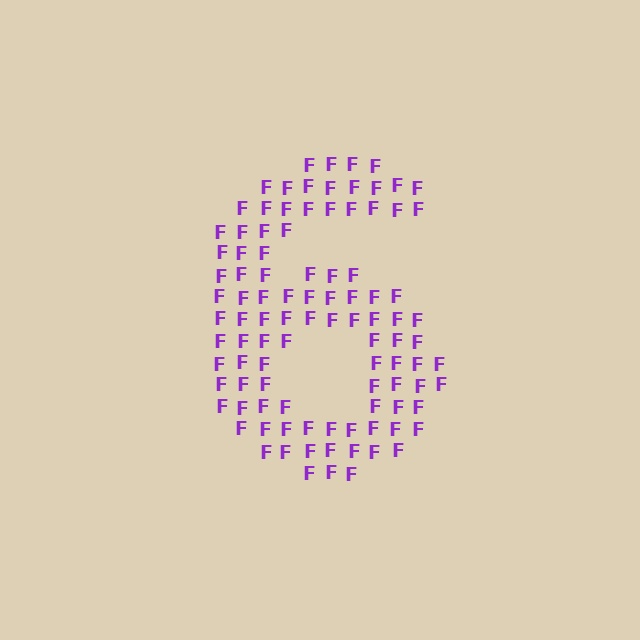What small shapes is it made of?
It is made of small letter F's.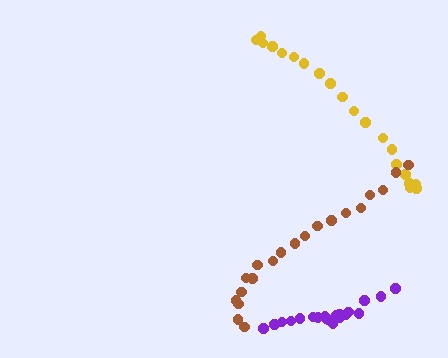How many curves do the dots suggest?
There are 3 distinct paths.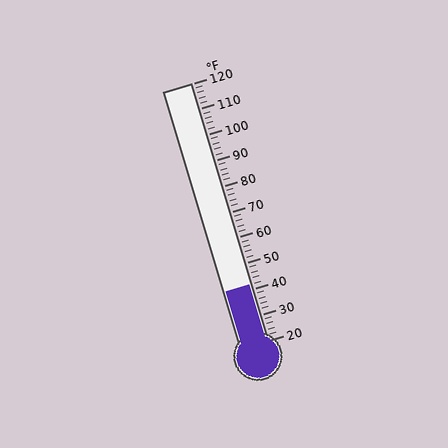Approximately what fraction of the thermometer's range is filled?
The thermometer is filled to approximately 20% of its range.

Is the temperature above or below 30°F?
The temperature is above 30°F.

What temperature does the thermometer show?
The thermometer shows approximately 42°F.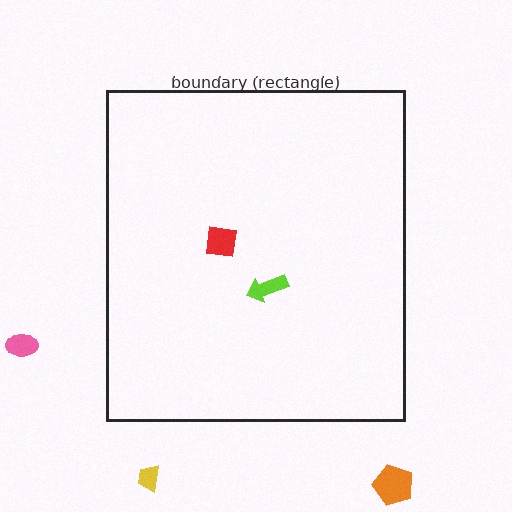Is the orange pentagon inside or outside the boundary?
Outside.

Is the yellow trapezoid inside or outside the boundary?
Outside.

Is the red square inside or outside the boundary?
Inside.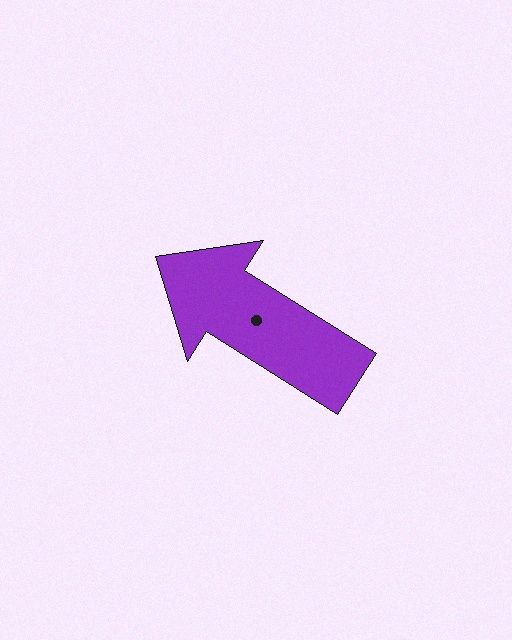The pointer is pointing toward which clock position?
Roughly 10 o'clock.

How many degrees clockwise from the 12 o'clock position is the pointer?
Approximately 302 degrees.